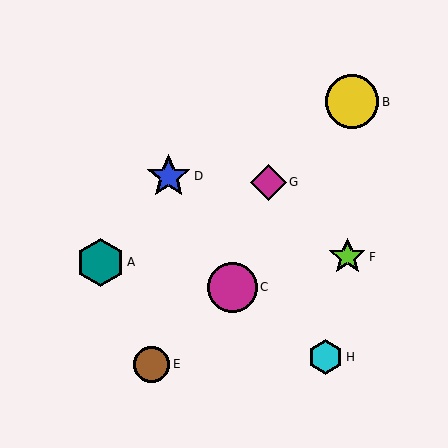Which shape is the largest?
The yellow circle (labeled B) is the largest.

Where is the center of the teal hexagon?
The center of the teal hexagon is at (101, 262).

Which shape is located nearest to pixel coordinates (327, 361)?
The cyan hexagon (labeled H) at (326, 357) is nearest to that location.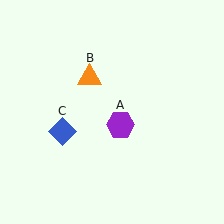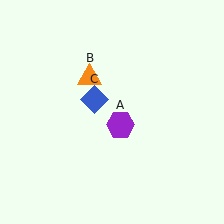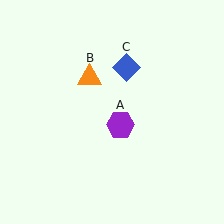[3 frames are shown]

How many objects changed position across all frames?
1 object changed position: blue diamond (object C).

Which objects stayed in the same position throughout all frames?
Purple hexagon (object A) and orange triangle (object B) remained stationary.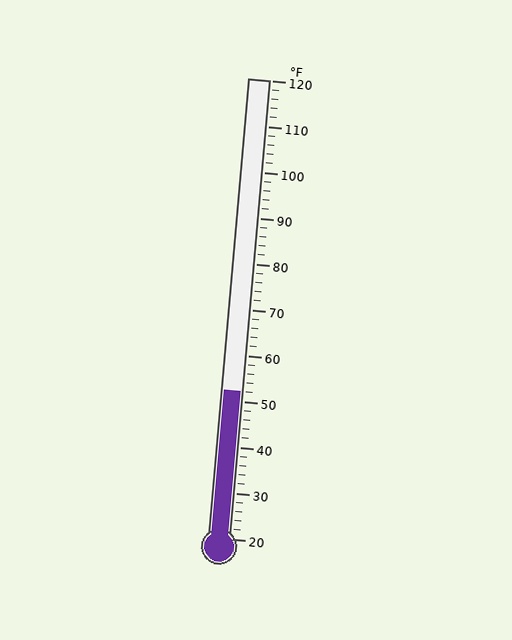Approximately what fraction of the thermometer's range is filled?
The thermometer is filled to approximately 30% of its range.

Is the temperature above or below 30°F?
The temperature is above 30°F.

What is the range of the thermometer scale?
The thermometer scale ranges from 20°F to 120°F.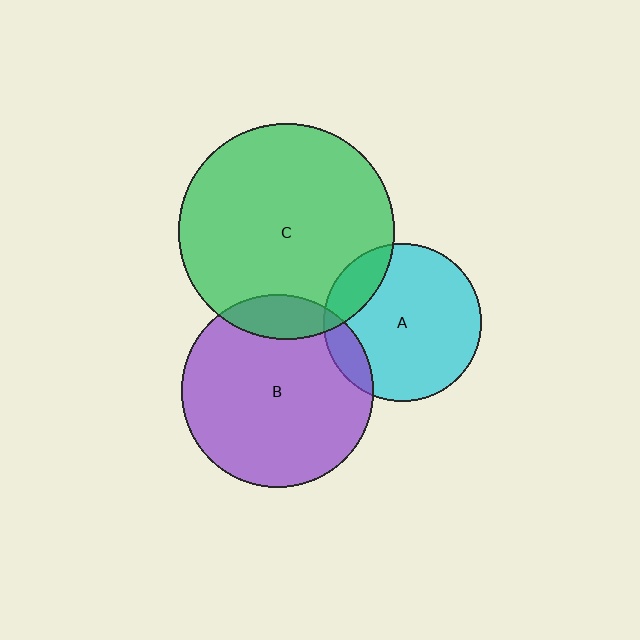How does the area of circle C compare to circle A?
Approximately 1.9 times.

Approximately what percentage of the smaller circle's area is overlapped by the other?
Approximately 15%.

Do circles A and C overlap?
Yes.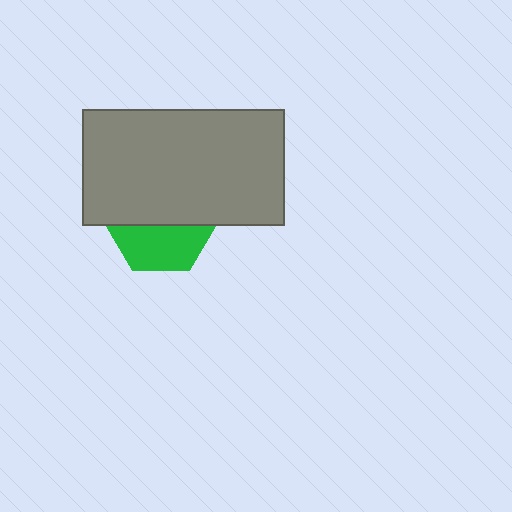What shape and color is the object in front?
The object in front is a gray rectangle.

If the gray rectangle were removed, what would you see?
You would see the complete green hexagon.